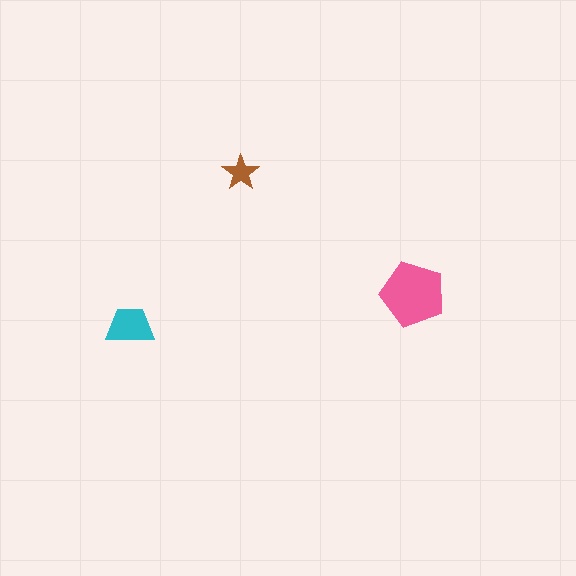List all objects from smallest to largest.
The brown star, the cyan trapezoid, the pink pentagon.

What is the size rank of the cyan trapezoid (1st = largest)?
2nd.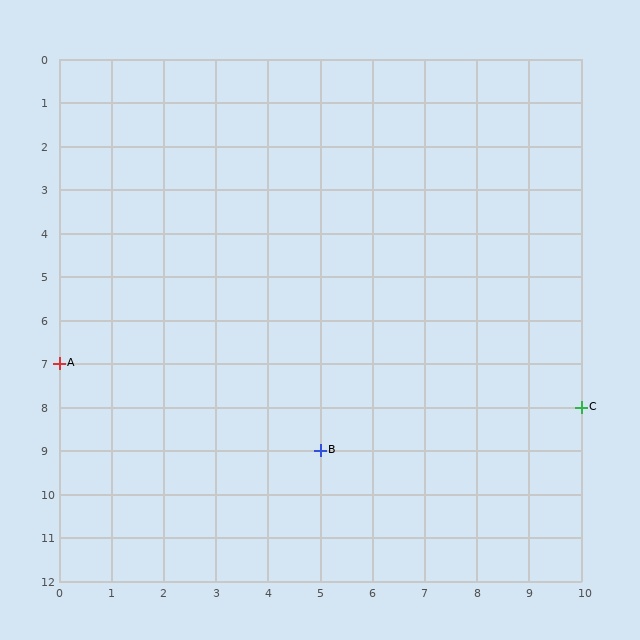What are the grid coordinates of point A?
Point A is at grid coordinates (0, 7).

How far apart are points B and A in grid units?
Points B and A are 5 columns and 2 rows apart (about 5.4 grid units diagonally).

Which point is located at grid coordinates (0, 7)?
Point A is at (0, 7).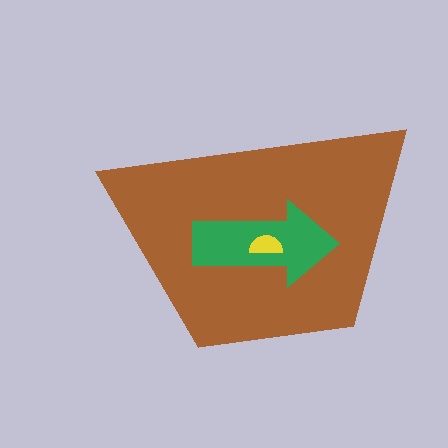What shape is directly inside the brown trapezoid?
The green arrow.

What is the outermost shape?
The brown trapezoid.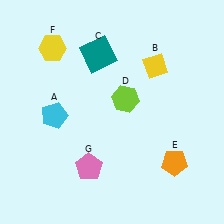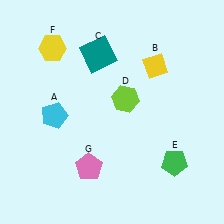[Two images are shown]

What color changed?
The pentagon (E) changed from orange in Image 1 to green in Image 2.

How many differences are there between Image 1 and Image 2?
There is 1 difference between the two images.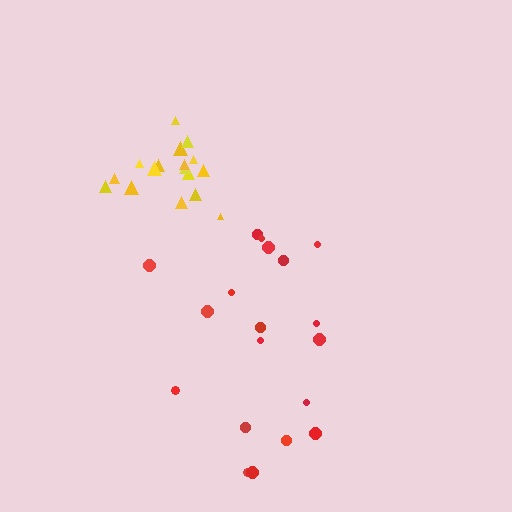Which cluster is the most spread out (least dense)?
Red.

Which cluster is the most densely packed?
Yellow.